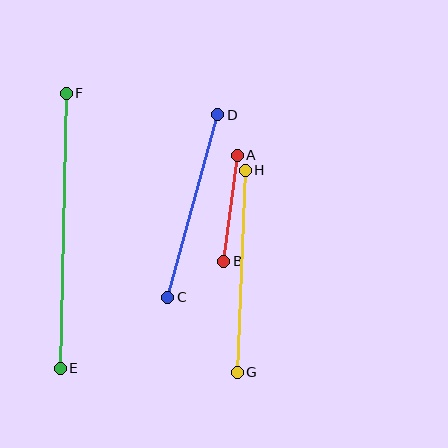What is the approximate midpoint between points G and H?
The midpoint is at approximately (241, 271) pixels.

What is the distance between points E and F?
The distance is approximately 275 pixels.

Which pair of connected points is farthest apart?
Points E and F are farthest apart.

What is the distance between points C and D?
The distance is approximately 189 pixels.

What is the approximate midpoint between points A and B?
The midpoint is at approximately (231, 208) pixels.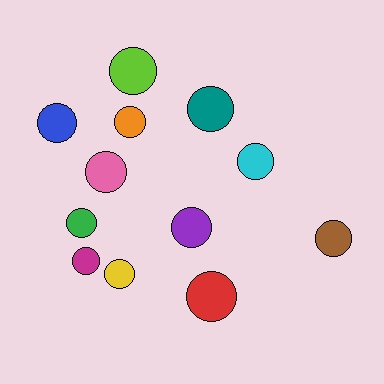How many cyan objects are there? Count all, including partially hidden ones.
There is 1 cyan object.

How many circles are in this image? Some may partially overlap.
There are 12 circles.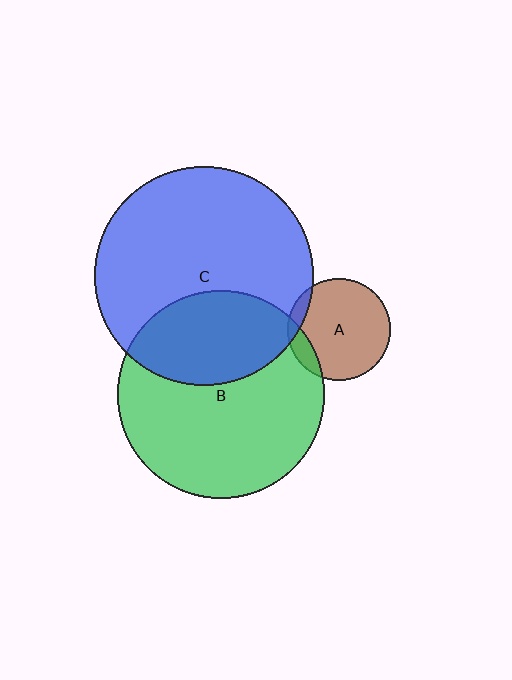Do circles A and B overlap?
Yes.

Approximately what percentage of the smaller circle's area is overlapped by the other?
Approximately 10%.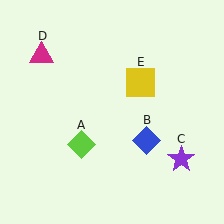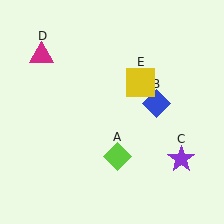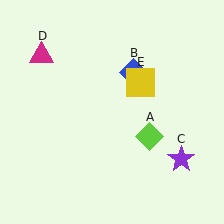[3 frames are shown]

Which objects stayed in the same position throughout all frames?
Purple star (object C) and magenta triangle (object D) and yellow square (object E) remained stationary.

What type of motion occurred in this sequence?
The lime diamond (object A), blue diamond (object B) rotated counterclockwise around the center of the scene.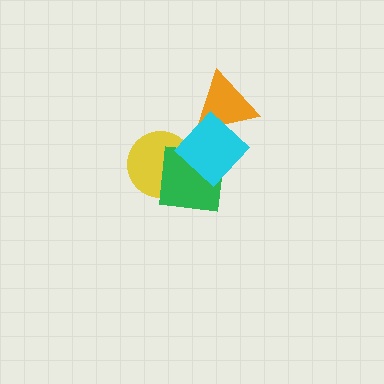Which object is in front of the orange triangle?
The cyan diamond is in front of the orange triangle.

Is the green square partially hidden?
Yes, it is partially covered by another shape.